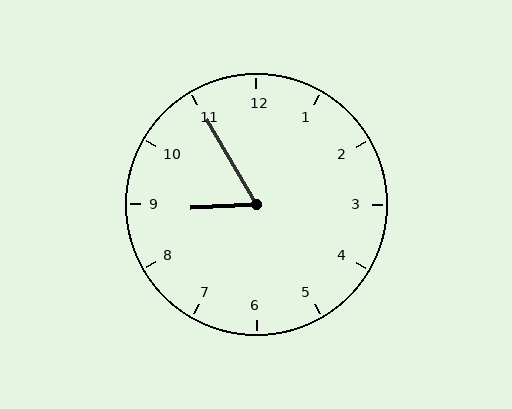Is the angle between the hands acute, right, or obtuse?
It is acute.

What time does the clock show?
8:55.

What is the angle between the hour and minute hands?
Approximately 62 degrees.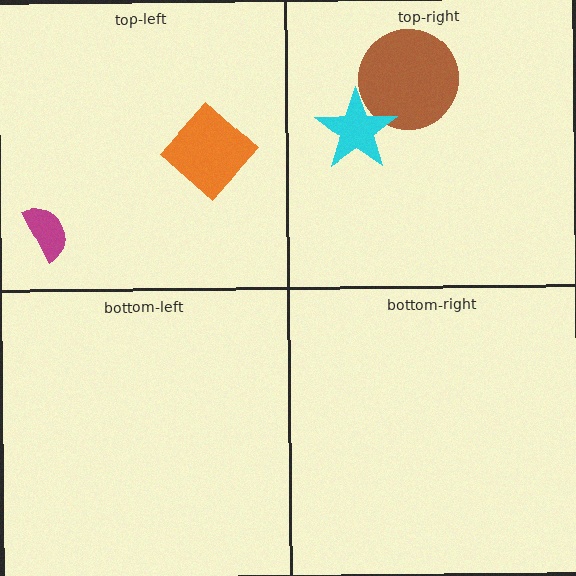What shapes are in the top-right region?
The brown circle, the cyan star.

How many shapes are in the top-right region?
2.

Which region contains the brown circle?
The top-right region.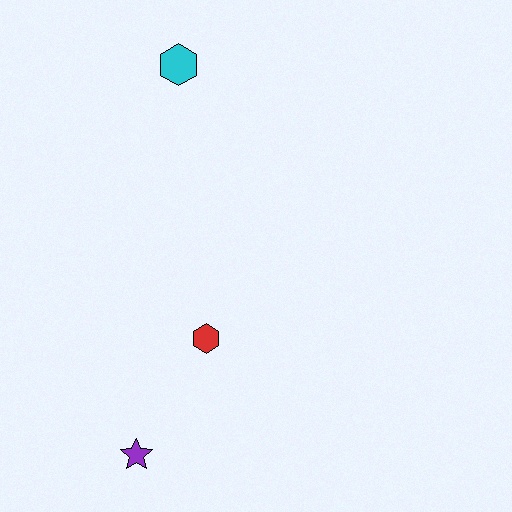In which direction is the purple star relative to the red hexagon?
The purple star is below the red hexagon.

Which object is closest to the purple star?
The red hexagon is closest to the purple star.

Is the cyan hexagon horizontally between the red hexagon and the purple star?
Yes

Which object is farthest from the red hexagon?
The cyan hexagon is farthest from the red hexagon.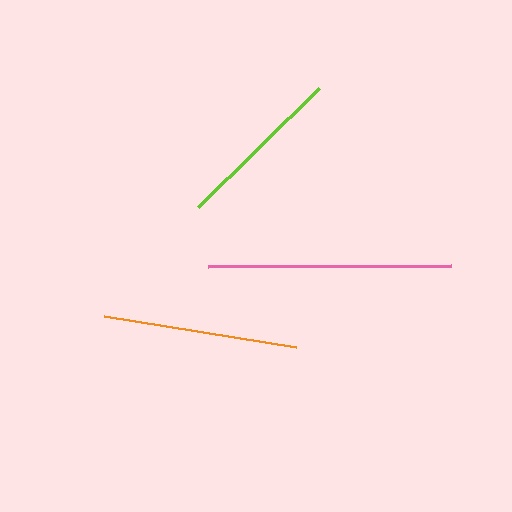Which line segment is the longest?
The pink line is the longest at approximately 243 pixels.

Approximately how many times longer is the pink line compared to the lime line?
The pink line is approximately 1.4 times the length of the lime line.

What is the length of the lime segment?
The lime segment is approximately 169 pixels long.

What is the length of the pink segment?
The pink segment is approximately 243 pixels long.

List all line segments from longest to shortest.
From longest to shortest: pink, orange, lime.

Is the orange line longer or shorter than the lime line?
The orange line is longer than the lime line.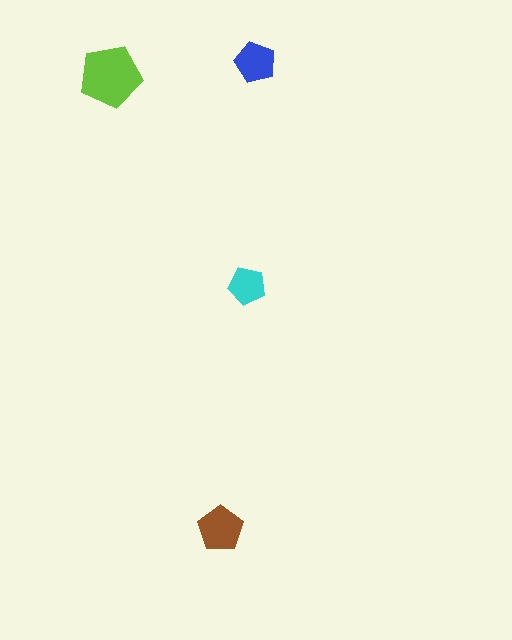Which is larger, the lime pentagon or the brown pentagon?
The lime one.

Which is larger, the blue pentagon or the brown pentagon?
The brown one.